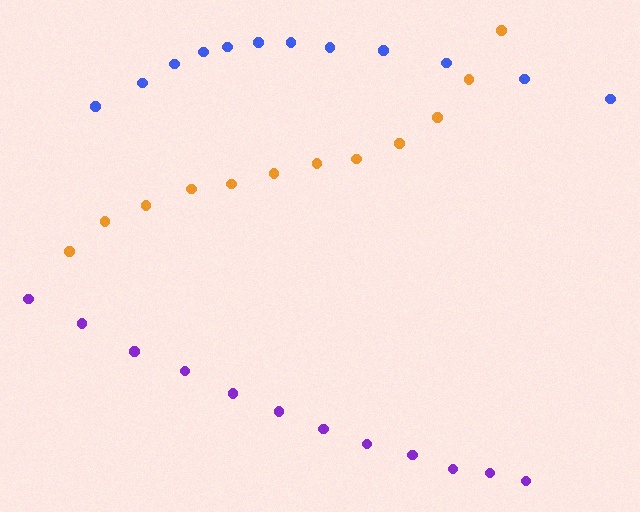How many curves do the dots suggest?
There are 3 distinct paths.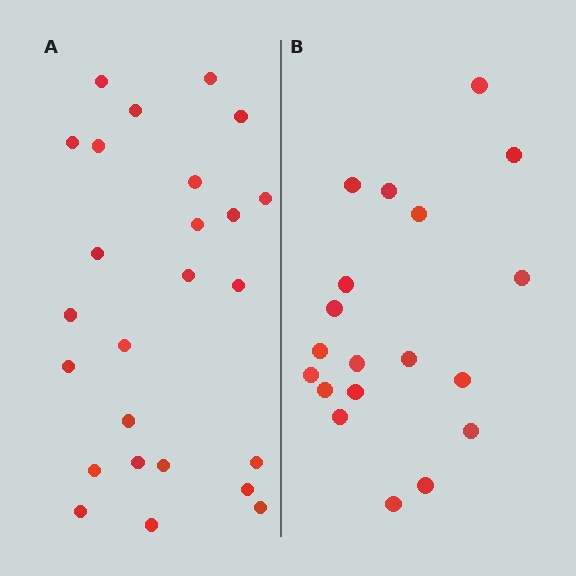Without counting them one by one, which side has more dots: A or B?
Region A (the left region) has more dots.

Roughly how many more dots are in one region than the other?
Region A has about 6 more dots than region B.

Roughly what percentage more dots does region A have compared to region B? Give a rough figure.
About 30% more.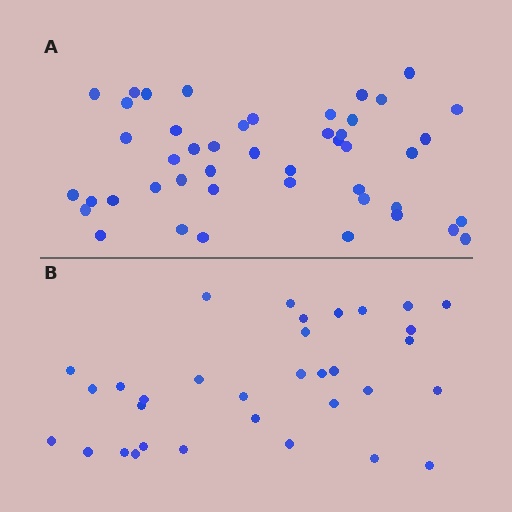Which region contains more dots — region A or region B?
Region A (the top region) has more dots.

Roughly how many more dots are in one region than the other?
Region A has approximately 15 more dots than region B.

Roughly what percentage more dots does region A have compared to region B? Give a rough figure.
About 40% more.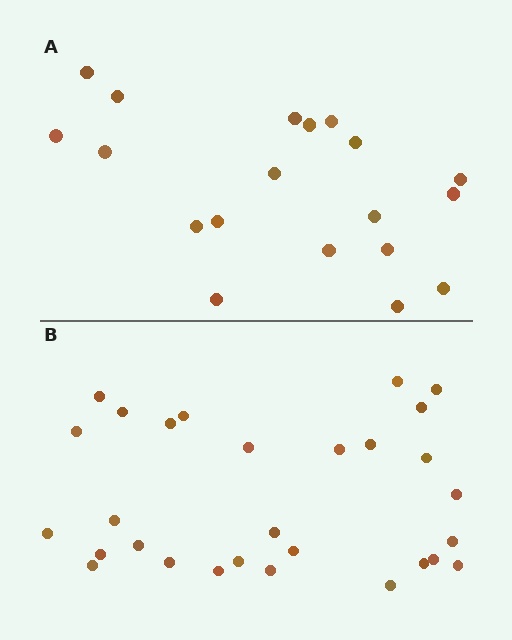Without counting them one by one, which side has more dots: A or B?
Region B (the bottom region) has more dots.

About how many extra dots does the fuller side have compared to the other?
Region B has roughly 10 or so more dots than region A.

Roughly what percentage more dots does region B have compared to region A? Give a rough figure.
About 55% more.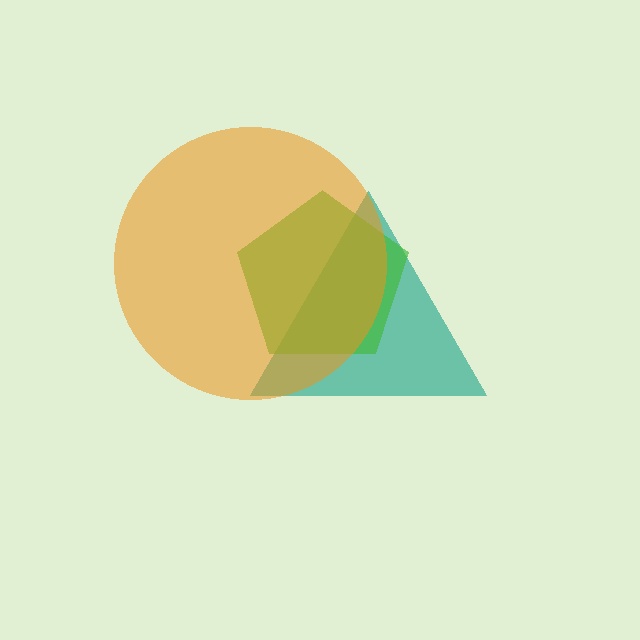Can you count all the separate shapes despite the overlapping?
Yes, there are 3 separate shapes.